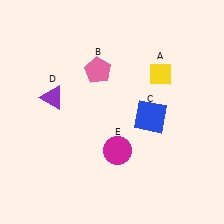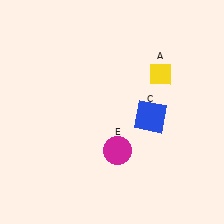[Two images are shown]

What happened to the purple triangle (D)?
The purple triangle (D) was removed in Image 2. It was in the top-left area of Image 1.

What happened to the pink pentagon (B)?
The pink pentagon (B) was removed in Image 2. It was in the top-left area of Image 1.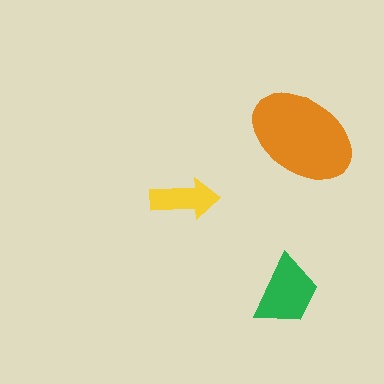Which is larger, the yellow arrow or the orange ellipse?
The orange ellipse.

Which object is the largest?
The orange ellipse.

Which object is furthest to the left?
The yellow arrow is leftmost.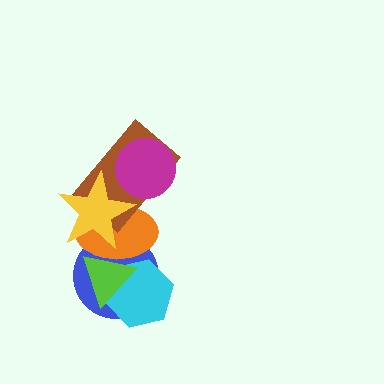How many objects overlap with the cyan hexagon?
3 objects overlap with the cyan hexagon.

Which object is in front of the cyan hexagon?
The lime triangle is in front of the cyan hexagon.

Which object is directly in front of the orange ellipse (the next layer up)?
The brown rectangle is directly in front of the orange ellipse.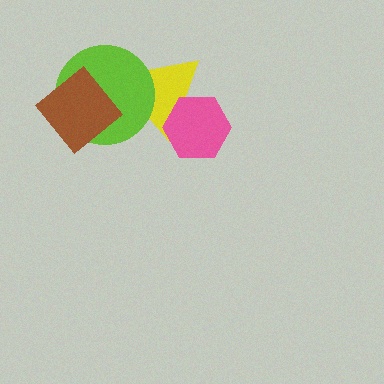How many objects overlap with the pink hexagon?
1 object overlaps with the pink hexagon.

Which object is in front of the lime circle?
The brown diamond is in front of the lime circle.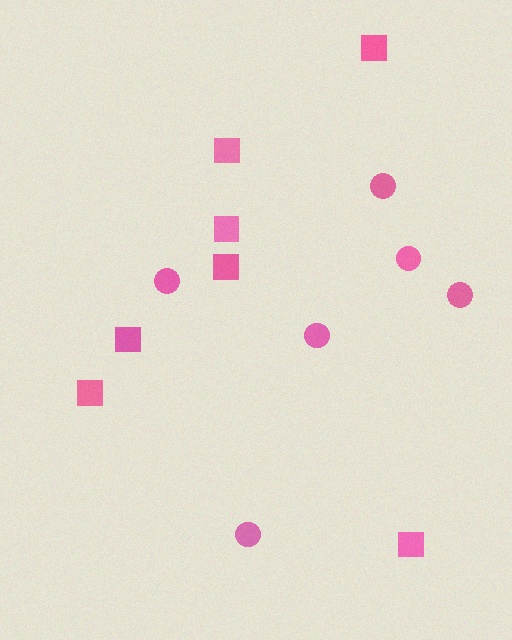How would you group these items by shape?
There are 2 groups: one group of circles (6) and one group of squares (7).